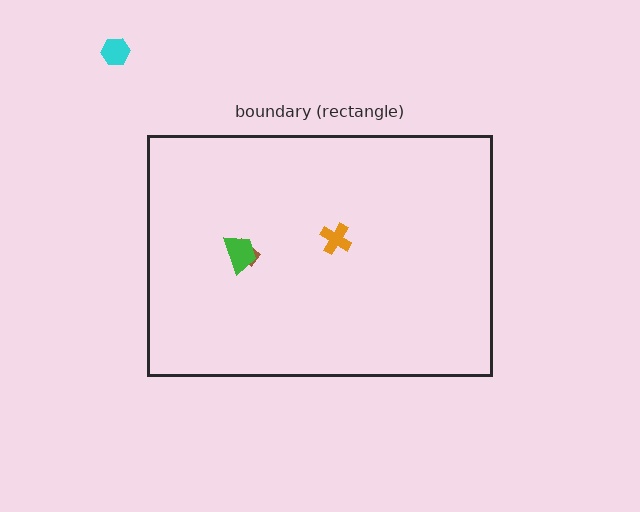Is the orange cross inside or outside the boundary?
Inside.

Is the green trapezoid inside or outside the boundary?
Inside.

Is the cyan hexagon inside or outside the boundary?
Outside.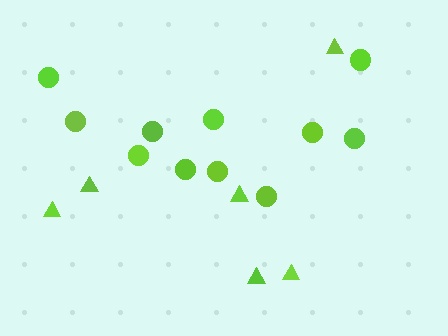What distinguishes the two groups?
There are 2 groups: one group of triangles (6) and one group of circles (11).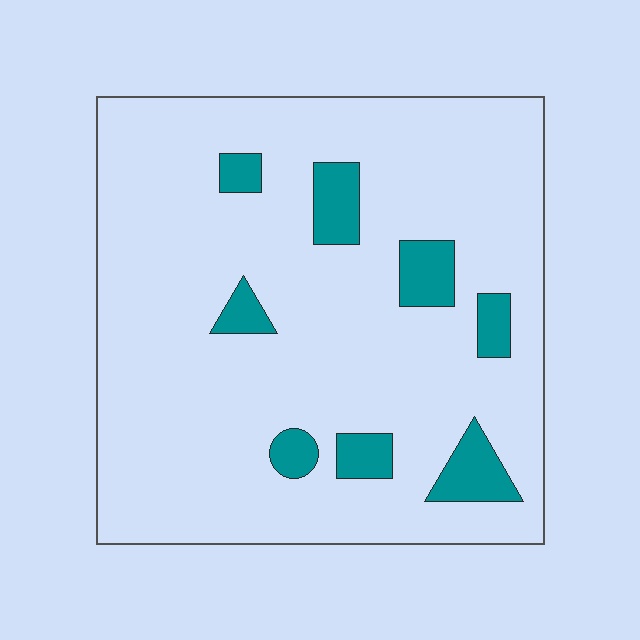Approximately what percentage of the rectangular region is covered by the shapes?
Approximately 10%.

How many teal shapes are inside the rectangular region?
8.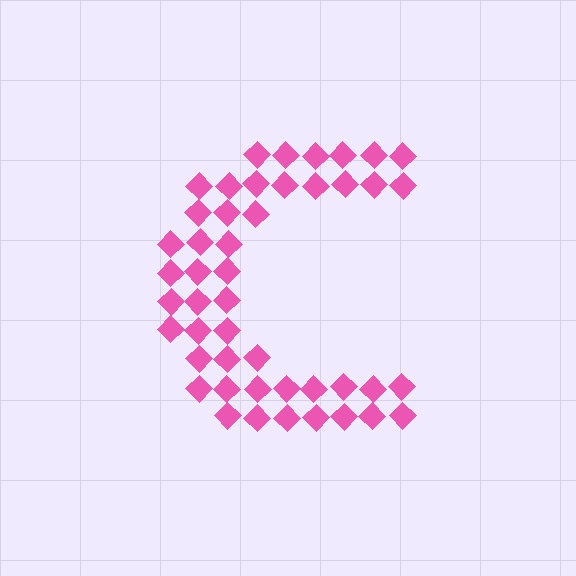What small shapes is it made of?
It is made of small diamonds.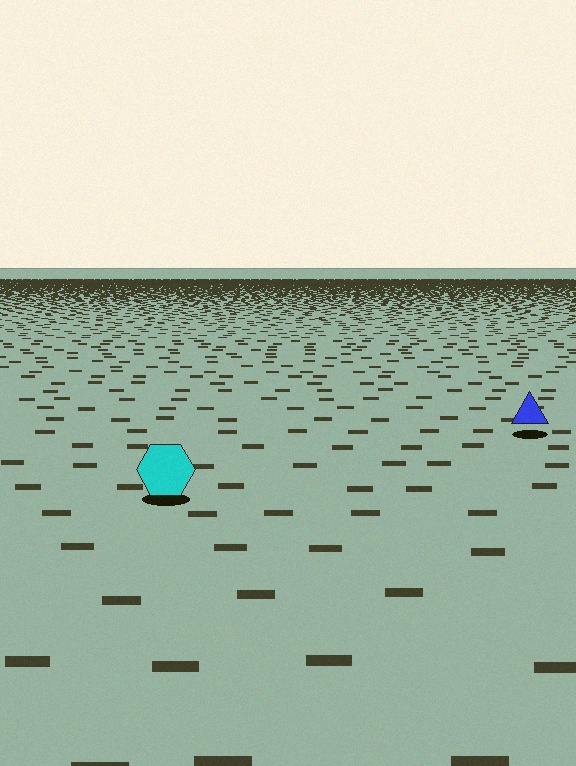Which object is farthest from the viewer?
The blue triangle is farthest from the viewer. It appears smaller and the ground texture around it is denser.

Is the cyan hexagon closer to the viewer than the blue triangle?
Yes. The cyan hexagon is closer — you can tell from the texture gradient: the ground texture is coarser near it.